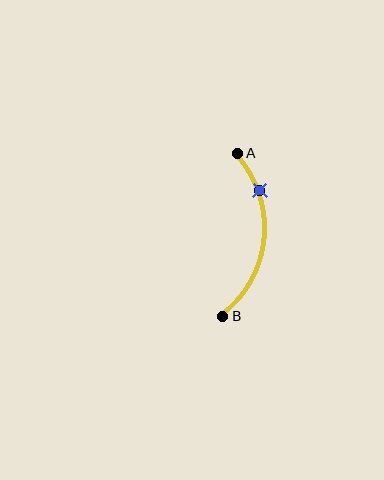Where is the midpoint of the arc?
The arc midpoint is the point on the curve farthest from the straight line joining A and B. It sits to the right of that line.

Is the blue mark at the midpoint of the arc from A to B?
No. The blue mark lies on the arc but is closer to endpoint A. The arc midpoint would be at the point on the curve equidistant along the arc from both A and B.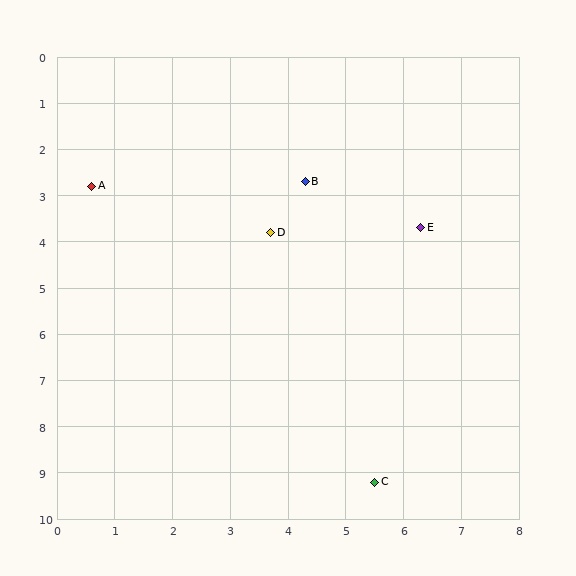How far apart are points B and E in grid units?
Points B and E are about 2.2 grid units apart.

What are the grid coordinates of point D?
Point D is at approximately (3.7, 3.8).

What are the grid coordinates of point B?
Point B is at approximately (4.3, 2.7).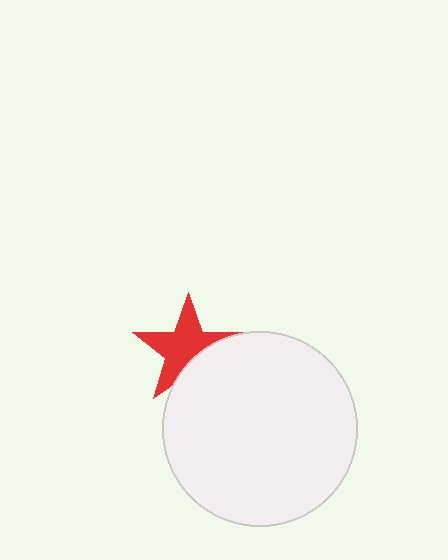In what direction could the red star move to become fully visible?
The red star could move toward the upper-left. That would shift it out from behind the white circle entirely.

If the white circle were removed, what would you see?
You would see the complete red star.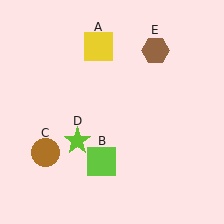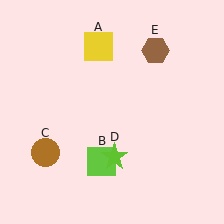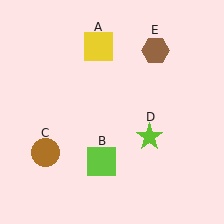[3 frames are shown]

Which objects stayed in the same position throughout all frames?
Yellow square (object A) and lime square (object B) and brown circle (object C) and brown hexagon (object E) remained stationary.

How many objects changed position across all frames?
1 object changed position: lime star (object D).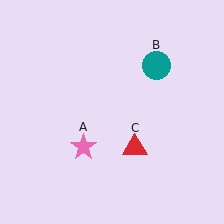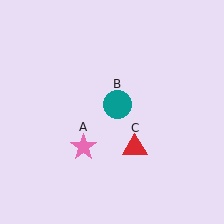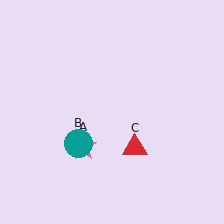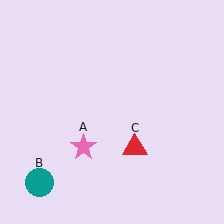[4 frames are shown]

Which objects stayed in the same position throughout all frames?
Pink star (object A) and red triangle (object C) remained stationary.